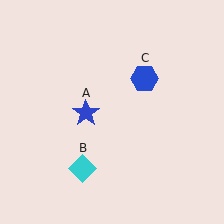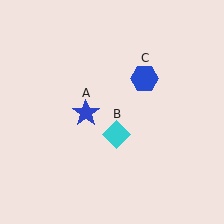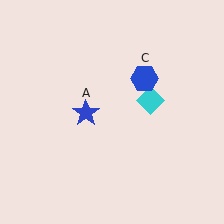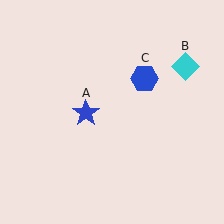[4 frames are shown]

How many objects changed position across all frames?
1 object changed position: cyan diamond (object B).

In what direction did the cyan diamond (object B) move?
The cyan diamond (object B) moved up and to the right.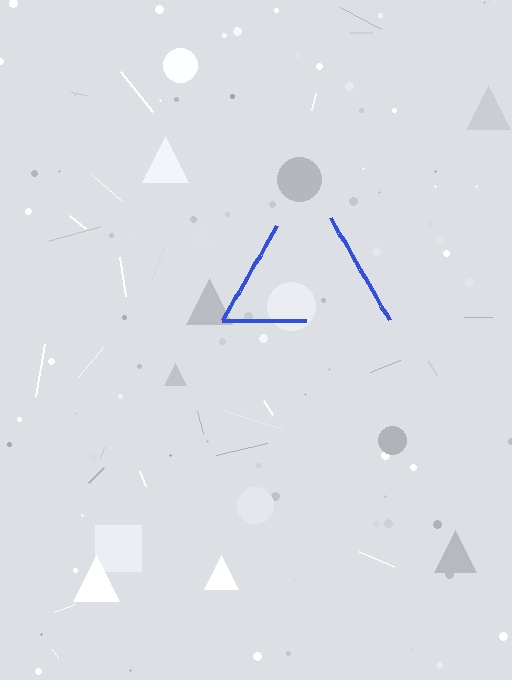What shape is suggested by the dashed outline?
The dashed outline suggests a triangle.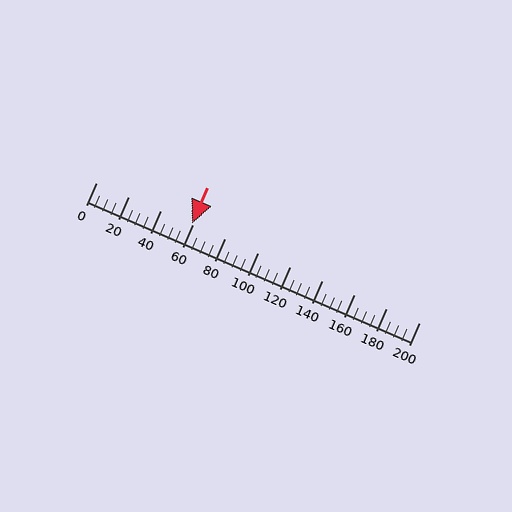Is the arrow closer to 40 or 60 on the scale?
The arrow is closer to 60.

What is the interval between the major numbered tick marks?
The major tick marks are spaced 20 units apart.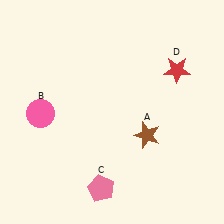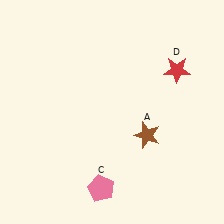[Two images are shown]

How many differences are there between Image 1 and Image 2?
There is 1 difference between the two images.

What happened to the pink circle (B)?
The pink circle (B) was removed in Image 2. It was in the bottom-left area of Image 1.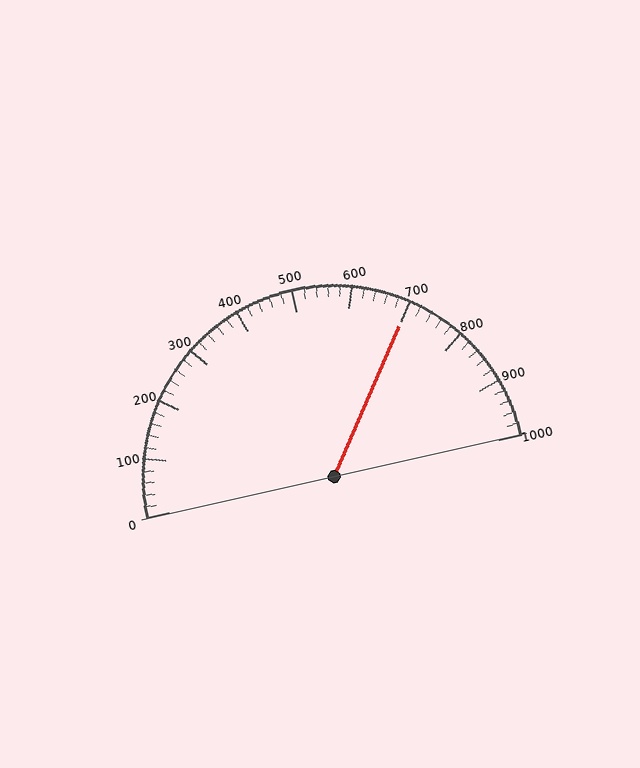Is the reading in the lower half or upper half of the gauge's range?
The reading is in the upper half of the range (0 to 1000).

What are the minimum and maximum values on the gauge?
The gauge ranges from 0 to 1000.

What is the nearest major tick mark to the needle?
The nearest major tick mark is 700.